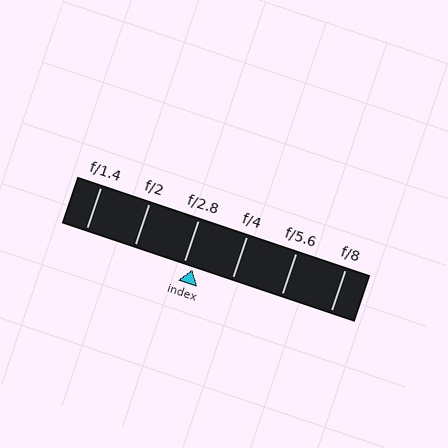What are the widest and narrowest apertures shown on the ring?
The widest aperture shown is f/1.4 and the narrowest is f/8.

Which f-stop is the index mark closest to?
The index mark is closest to f/2.8.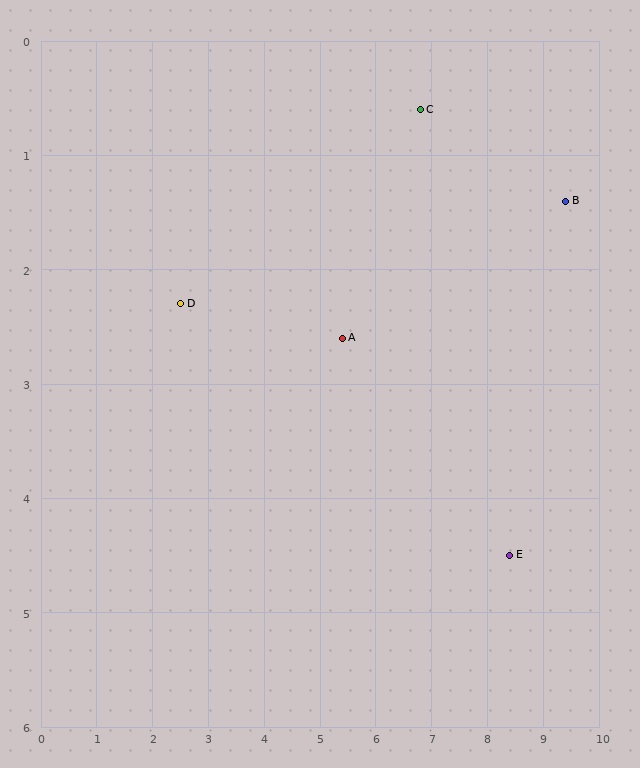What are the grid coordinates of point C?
Point C is at approximately (6.8, 0.6).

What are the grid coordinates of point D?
Point D is at approximately (2.5, 2.3).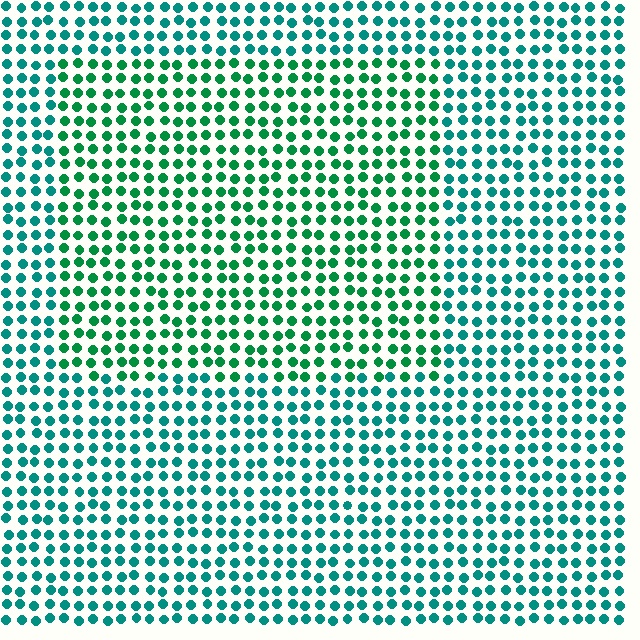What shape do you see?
I see a rectangle.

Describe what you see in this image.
The image is filled with small teal elements in a uniform arrangement. A rectangle-shaped region is visible where the elements are tinted to a slightly different hue, forming a subtle color boundary.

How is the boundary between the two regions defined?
The boundary is defined purely by a slight shift in hue (about 28 degrees). Spacing, size, and orientation are identical on both sides.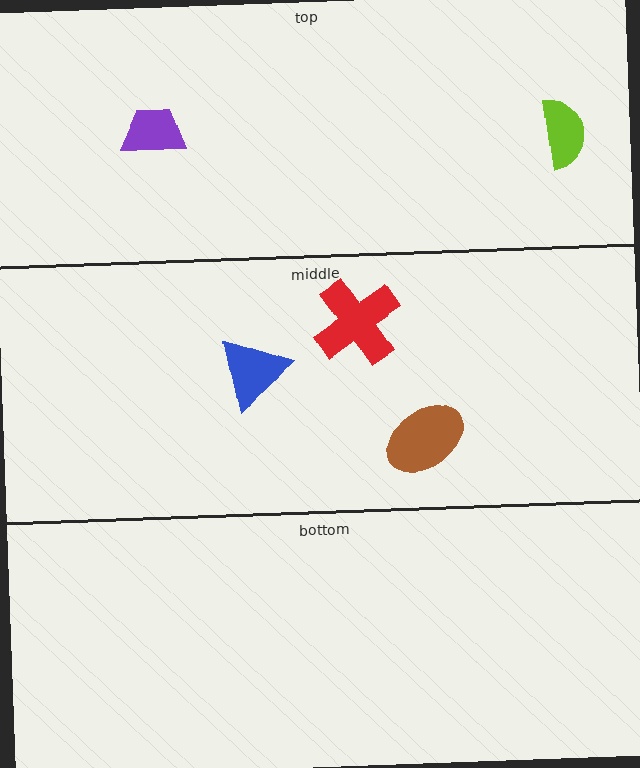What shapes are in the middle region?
The red cross, the blue triangle, the brown ellipse.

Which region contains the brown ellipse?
The middle region.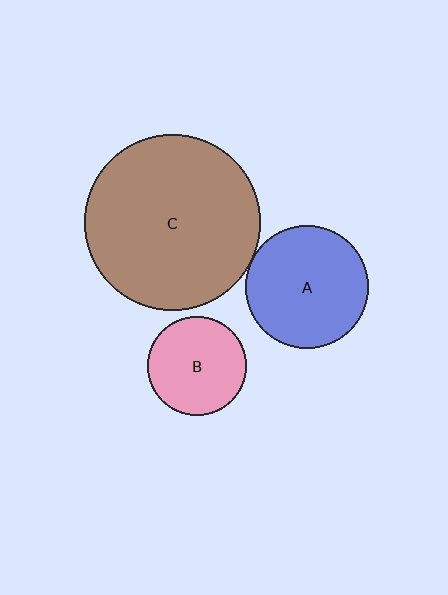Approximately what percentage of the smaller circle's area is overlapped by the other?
Approximately 5%.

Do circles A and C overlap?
Yes.